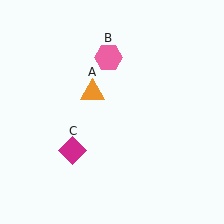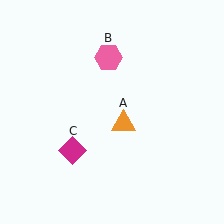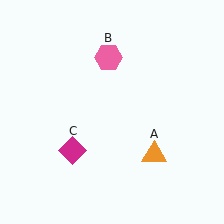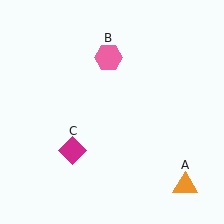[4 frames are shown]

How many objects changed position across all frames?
1 object changed position: orange triangle (object A).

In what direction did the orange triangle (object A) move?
The orange triangle (object A) moved down and to the right.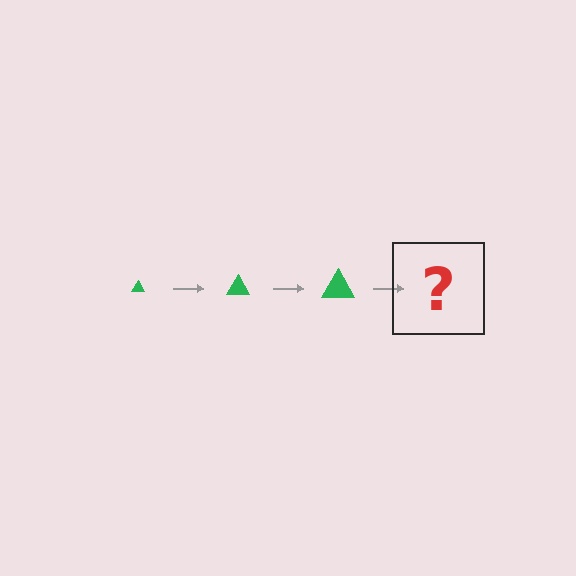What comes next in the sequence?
The next element should be a green triangle, larger than the previous one.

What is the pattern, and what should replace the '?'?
The pattern is that the triangle gets progressively larger each step. The '?' should be a green triangle, larger than the previous one.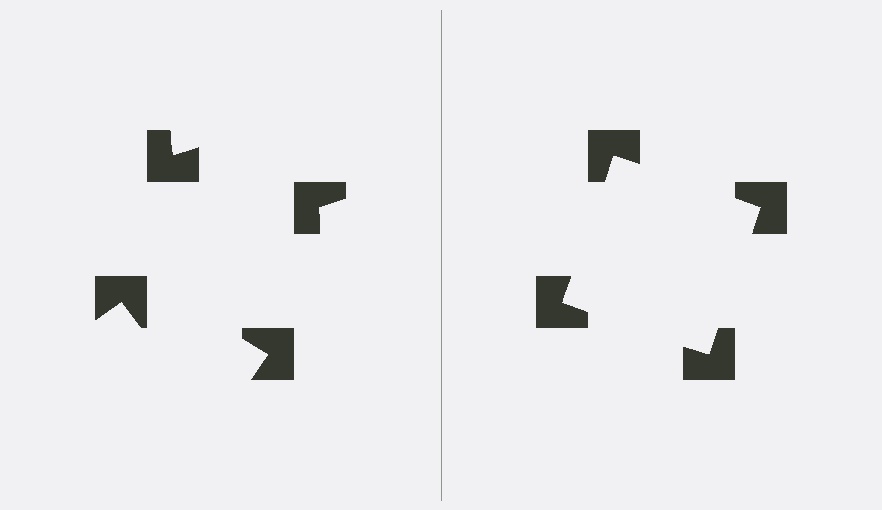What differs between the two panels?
The notched squares are positioned identically on both sides; only the wedge orientations differ. On the right they align to a square; on the left they are misaligned.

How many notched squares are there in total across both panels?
8 — 4 on each side.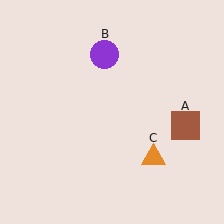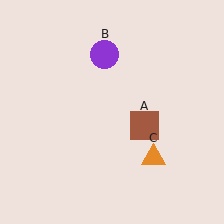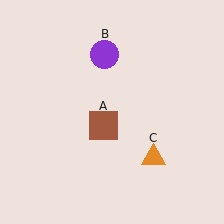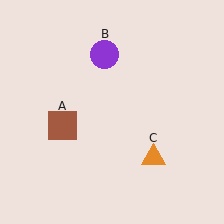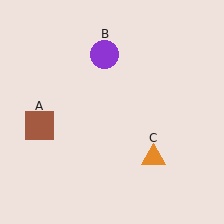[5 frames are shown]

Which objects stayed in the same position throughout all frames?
Purple circle (object B) and orange triangle (object C) remained stationary.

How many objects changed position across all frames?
1 object changed position: brown square (object A).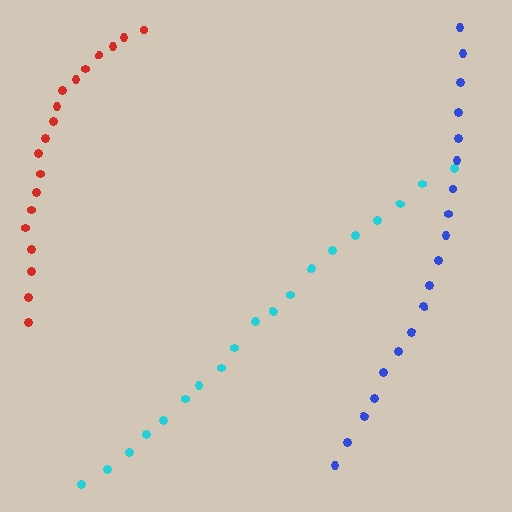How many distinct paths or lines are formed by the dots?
There are 3 distinct paths.